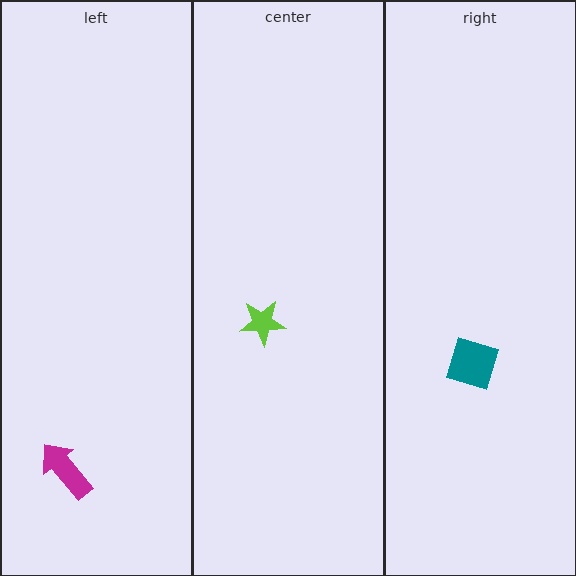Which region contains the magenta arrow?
The left region.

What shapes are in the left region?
The magenta arrow.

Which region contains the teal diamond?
The right region.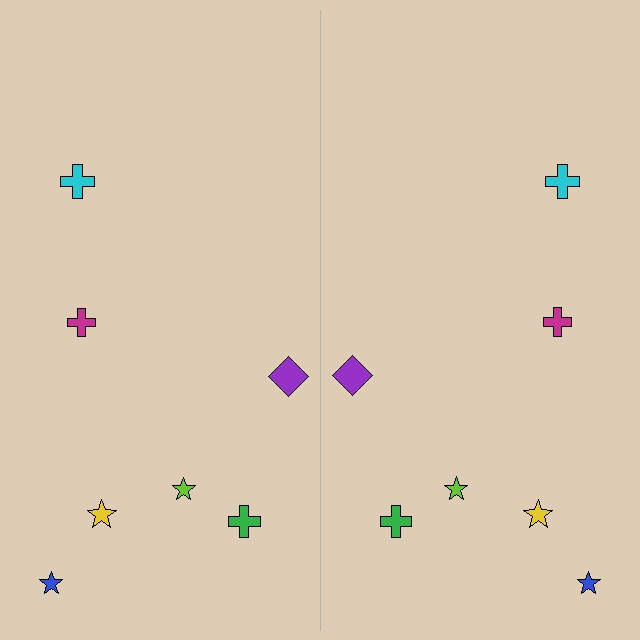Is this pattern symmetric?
Yes, this pattern has bilateral (reflection) symmetry.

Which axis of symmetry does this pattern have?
The pattern has a vertical axis of symmetry running through the center of the image.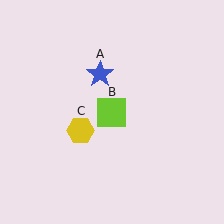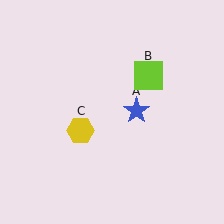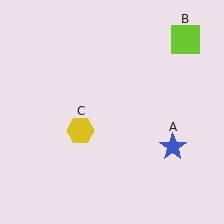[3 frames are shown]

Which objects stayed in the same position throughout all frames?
Yellow hexagon (object C) remained stationary.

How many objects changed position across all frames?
2 objects changed position: blue star (object A), lime square (object B).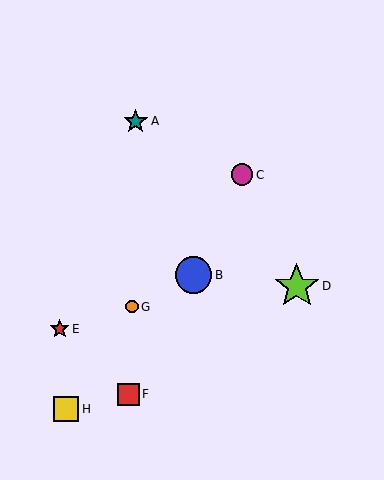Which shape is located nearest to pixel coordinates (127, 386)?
The red square (labeled F) at (128, 394) is nearest to that location.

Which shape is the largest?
The lime star (labeled D) is the largest.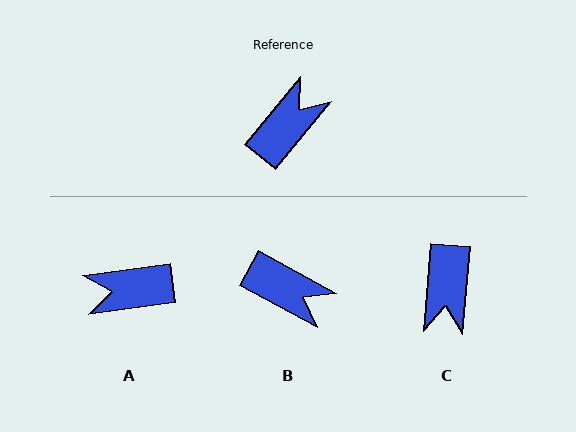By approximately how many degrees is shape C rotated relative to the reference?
Approximately 146 degrees clockwise.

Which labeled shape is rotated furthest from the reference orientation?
C, about 146 degrees away.